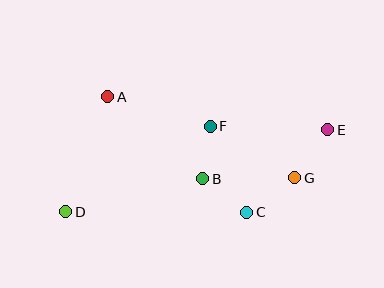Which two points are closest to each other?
Points B and F are closest to each other.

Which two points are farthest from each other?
Points D and E are farthest from each other.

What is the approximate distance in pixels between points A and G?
The distance between A and G is approximately 204 pixels.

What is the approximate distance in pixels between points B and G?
The distance between B and G is approximately 92 pixels.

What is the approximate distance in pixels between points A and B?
The distance between A and B is approximately 126 pixels.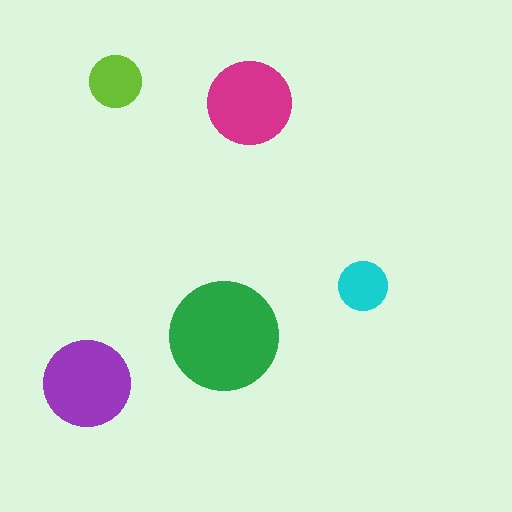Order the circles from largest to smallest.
the green one, the purple one, the magenta one, the lime one, the cyan one.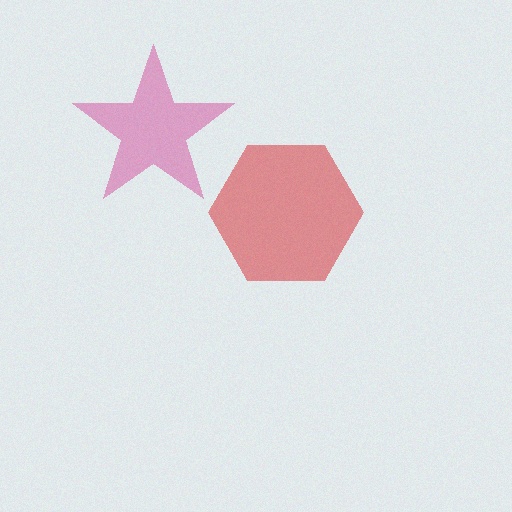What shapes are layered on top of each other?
The layered shapes are: a magenta star, a red hexagon.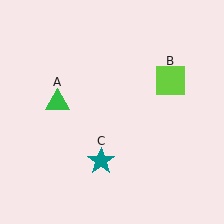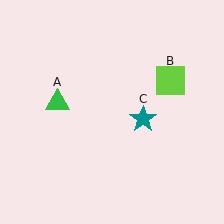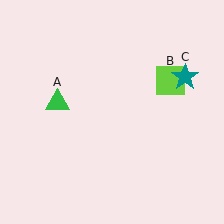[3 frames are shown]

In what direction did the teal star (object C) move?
The teal star (object C) moved up and to the right.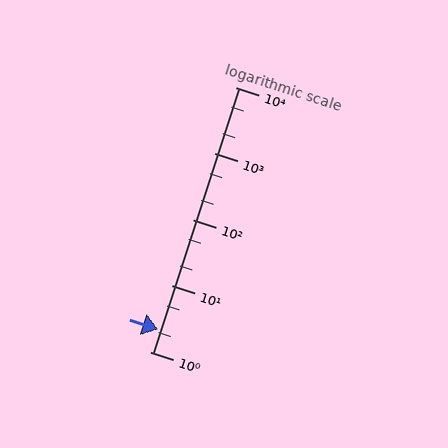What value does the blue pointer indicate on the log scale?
The pointer indicates approximately 2.2.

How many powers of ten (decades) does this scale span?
The scale spans 4 decades, from 1 to 10000.